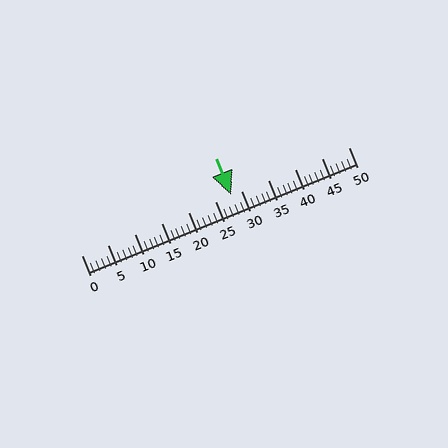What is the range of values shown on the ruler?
The ruler shows values from 0 to 50.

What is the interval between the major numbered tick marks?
The major tick marks are spaced 5 units apart.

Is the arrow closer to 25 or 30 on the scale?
The arrow is closer to 30.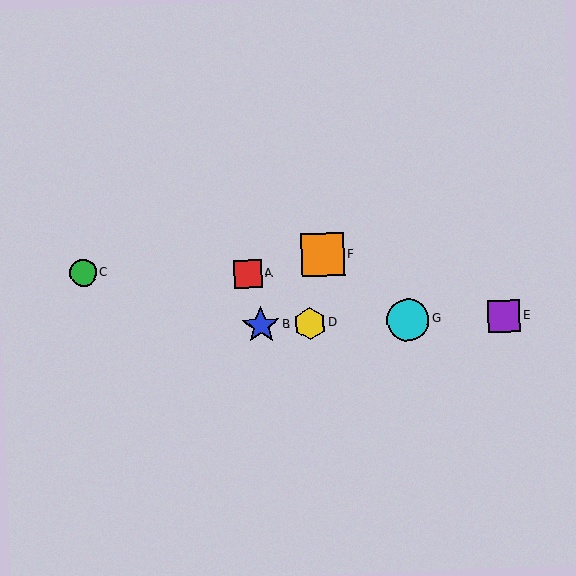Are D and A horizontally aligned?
No, D is at y≈324 and A is at y≈274.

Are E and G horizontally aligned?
Yes, both are at y≈316.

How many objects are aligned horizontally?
4 objects (B, D, E, G) are aligned horizontally.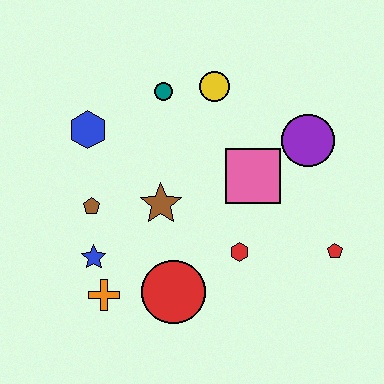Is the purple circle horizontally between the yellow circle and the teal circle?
No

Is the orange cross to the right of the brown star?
No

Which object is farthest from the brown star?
The red pentagon is farthest from the brown star.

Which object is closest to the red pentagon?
The red hexagon is closest to the red pentagon.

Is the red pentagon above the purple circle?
No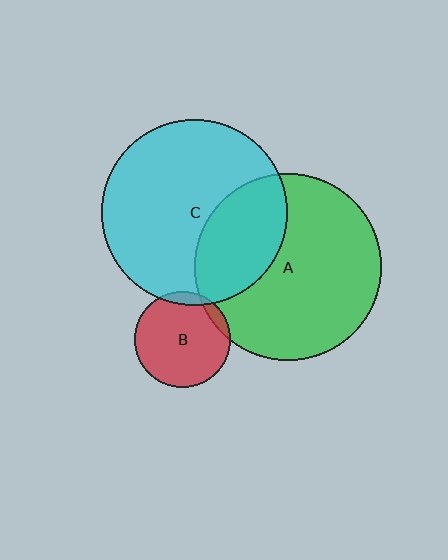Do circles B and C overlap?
Yes.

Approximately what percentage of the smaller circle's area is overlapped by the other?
Approximately 5%.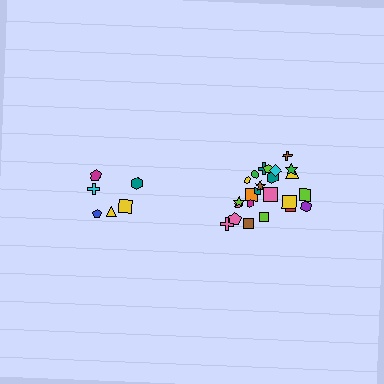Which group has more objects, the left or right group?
The right group.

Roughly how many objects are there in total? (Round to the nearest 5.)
Roughly 30 objects in total.